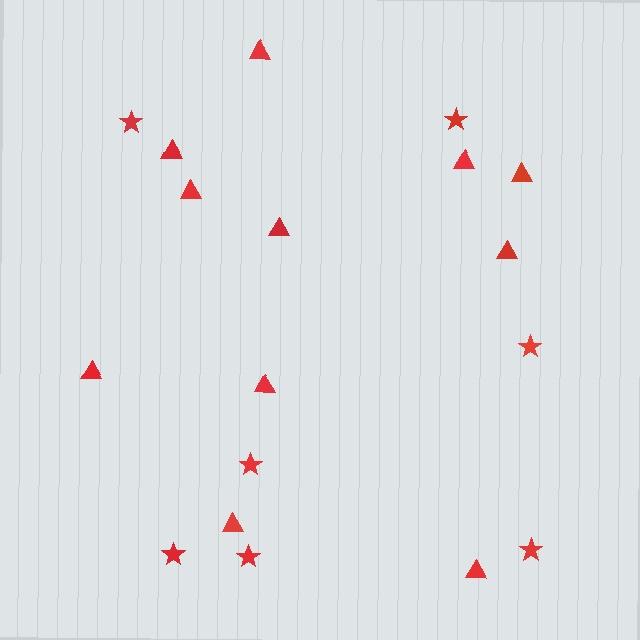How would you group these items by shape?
There are 2 groups: one group of triangles (11) and one group of stars (7).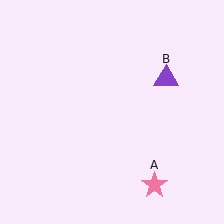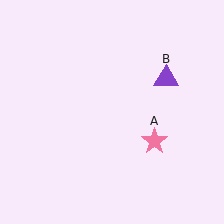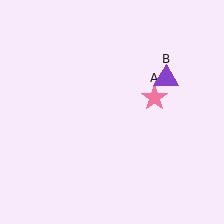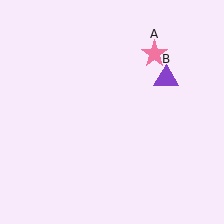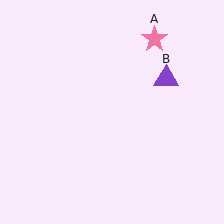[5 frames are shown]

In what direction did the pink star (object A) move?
The pink star (object A) moved up.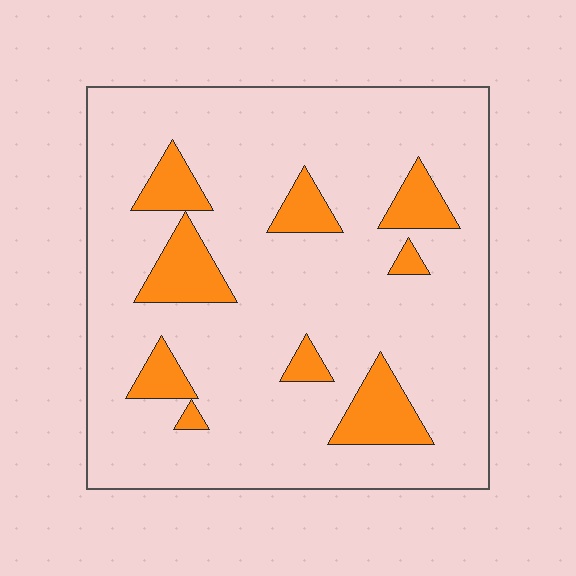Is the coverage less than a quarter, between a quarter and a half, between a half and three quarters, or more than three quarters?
Less than a quarter.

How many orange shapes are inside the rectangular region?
9.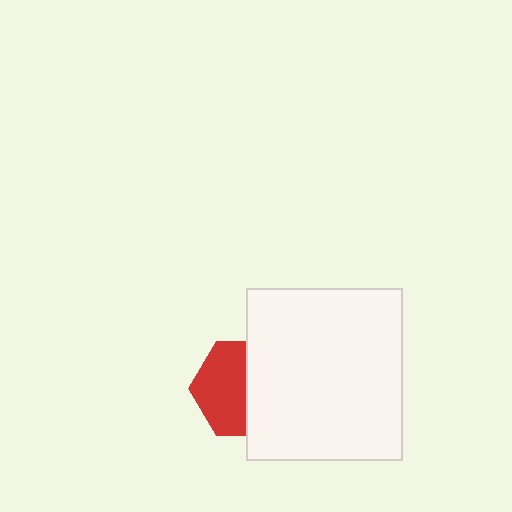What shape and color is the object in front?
The object in front is a white rectangle.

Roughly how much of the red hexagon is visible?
About half of it is visible (roughly 53%).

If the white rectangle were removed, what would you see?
You would see the complete red hexagon.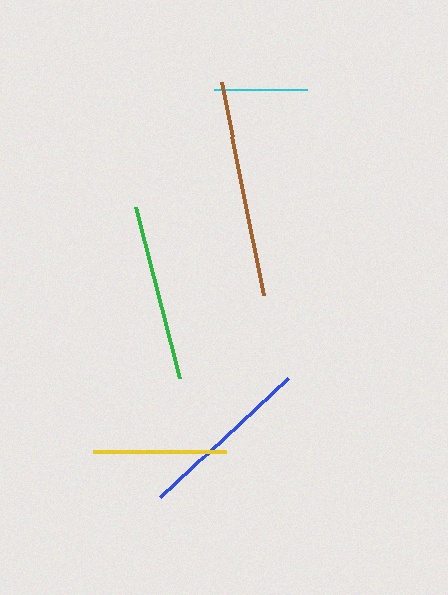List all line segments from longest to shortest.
From longest to shortest: brown, green, blue, yellow, cyan.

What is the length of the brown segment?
The brown segment is approximately 217 pixels long.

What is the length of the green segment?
The green segment is approximately 177 pixels long.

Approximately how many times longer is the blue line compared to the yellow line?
The blue line is approximately 1.3 times the length of the yellow line.